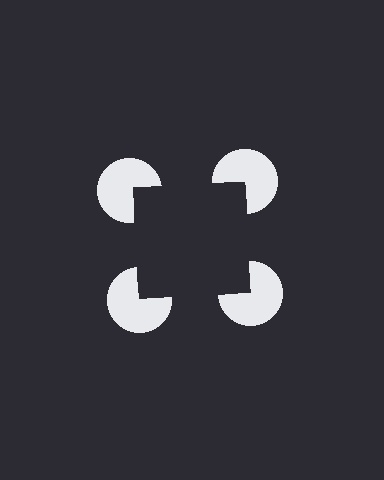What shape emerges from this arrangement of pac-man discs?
An illusory square — its edges are inferred from the aligned wedge cuts in the pac-man discs, not physically drawn.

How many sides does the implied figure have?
4 sides.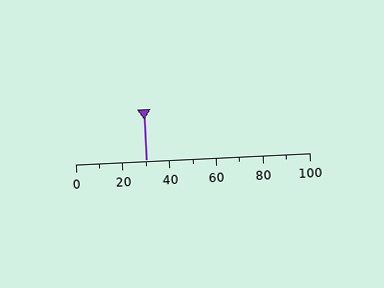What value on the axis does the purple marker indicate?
The marker indicates approximately 30.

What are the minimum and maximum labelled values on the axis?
The axis runs from 0 to 100.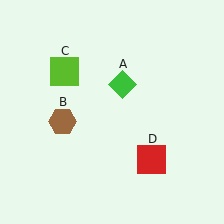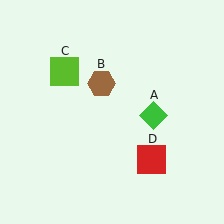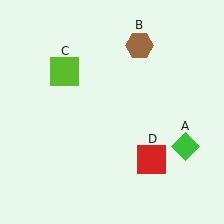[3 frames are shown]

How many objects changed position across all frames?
2 objects changed position: green diamond (object A), brown hexagon (object B).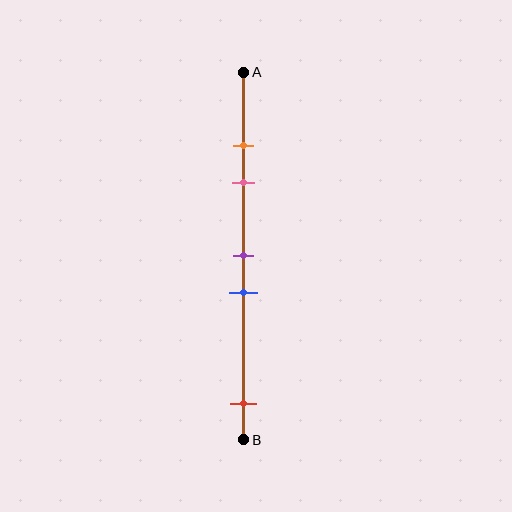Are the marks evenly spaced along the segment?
No, the marks are not evenly spaced.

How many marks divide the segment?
There are 5 marks dividing the segment.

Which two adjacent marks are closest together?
The orange and pink marks are the closest adjacent pair.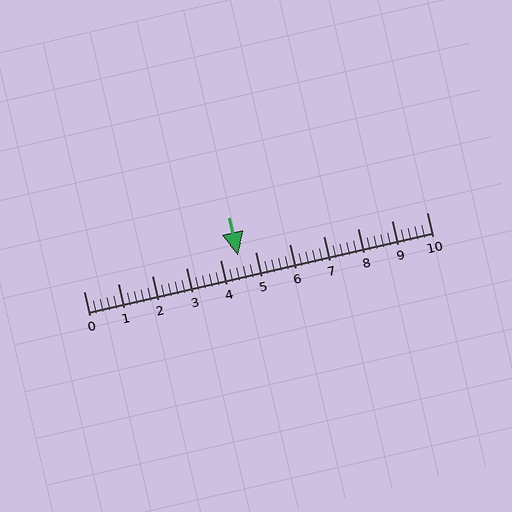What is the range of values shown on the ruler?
The ruler shows values from 0 to 10.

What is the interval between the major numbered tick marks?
The major tick marks are spaced 1 units apart.